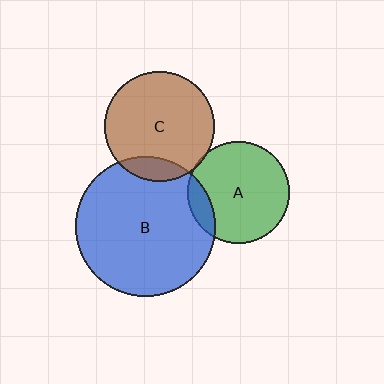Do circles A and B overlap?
Yes.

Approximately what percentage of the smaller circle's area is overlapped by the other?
Approximately 10%.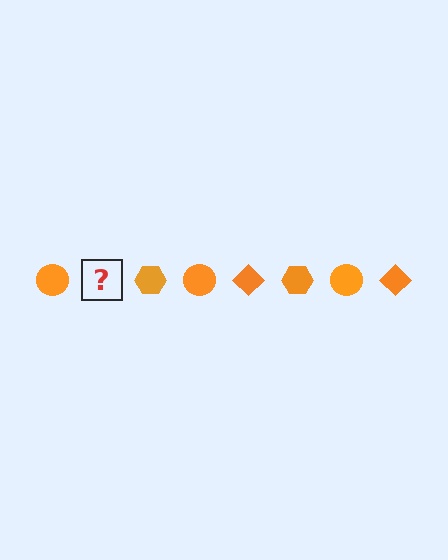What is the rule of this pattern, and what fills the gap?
The rule is that the pattern cycles through circle, diamond, hexagon shapes in orange. The gap should be filled with an orange diamond.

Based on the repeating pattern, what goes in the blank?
The blank should be an orange diamond.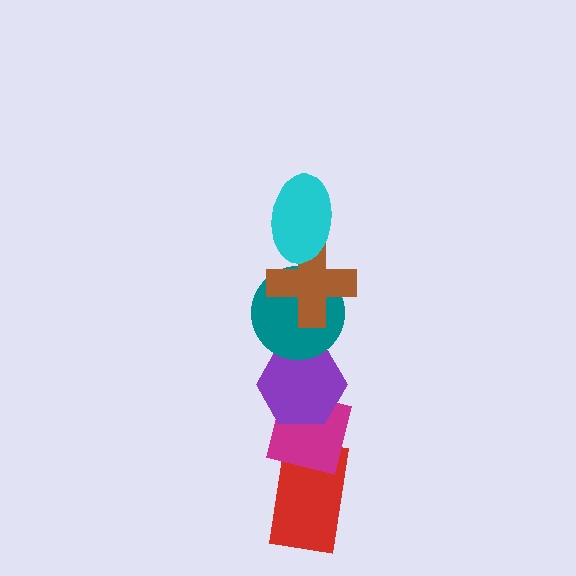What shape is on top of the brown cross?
The cyan ellipse is on top of the brown cross.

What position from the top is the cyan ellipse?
The cyan ellipse is 1st from the top.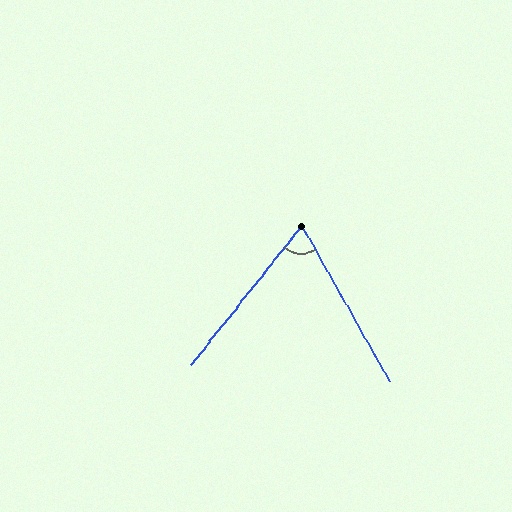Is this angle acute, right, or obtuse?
It is acute.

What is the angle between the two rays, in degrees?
Approximately 68 degrees.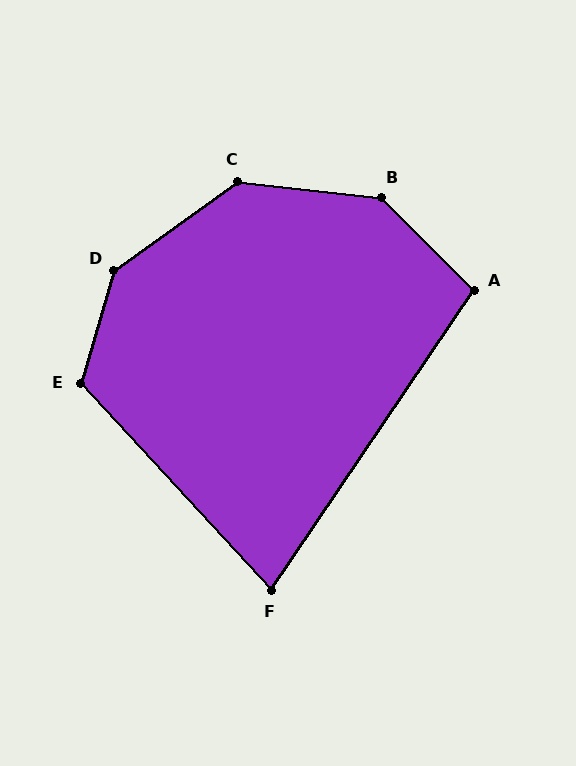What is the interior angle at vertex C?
Approximately 138 degrees (obtuse).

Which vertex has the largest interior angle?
D, at approximately 142 degrees.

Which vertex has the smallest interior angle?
F, at approximately 77 degrees.